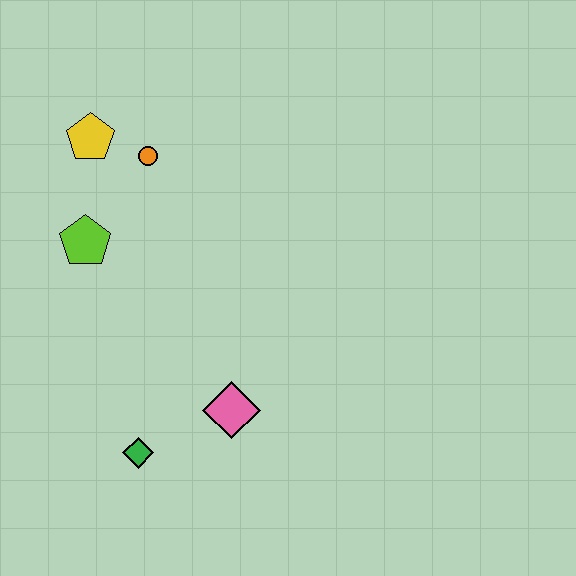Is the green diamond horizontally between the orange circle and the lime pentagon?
Yes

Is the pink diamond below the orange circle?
Yes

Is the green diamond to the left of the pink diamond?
Yes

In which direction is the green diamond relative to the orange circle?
The green diamond is below the orange circle.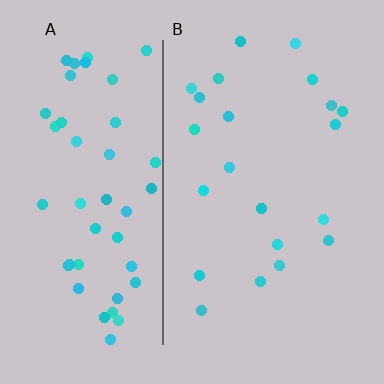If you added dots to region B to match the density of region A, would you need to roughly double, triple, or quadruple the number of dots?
Approximately double.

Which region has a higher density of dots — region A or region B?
A (the left).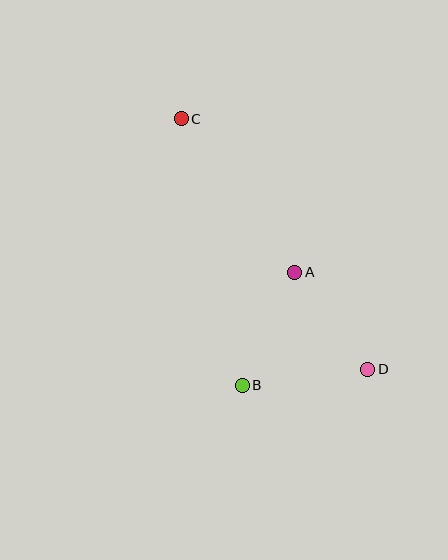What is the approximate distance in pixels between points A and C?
The distance between A and C is approximately 191 pixels.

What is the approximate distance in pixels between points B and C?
The distance between B and C is approximately 273 pixels.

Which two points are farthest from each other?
Points C and D are farthest from each other.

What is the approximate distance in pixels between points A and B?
The distance between A and B is approximately 124 pixels.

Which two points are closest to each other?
Points A and D are closest to each other.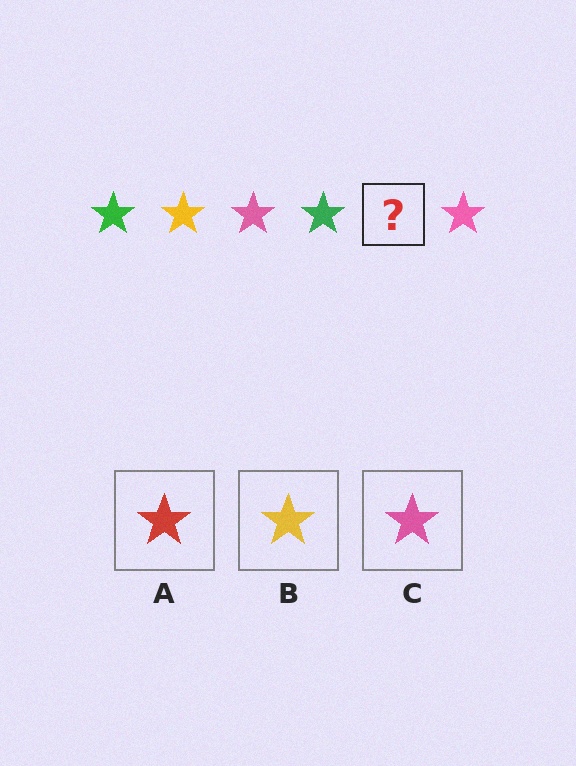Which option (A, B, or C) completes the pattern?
B.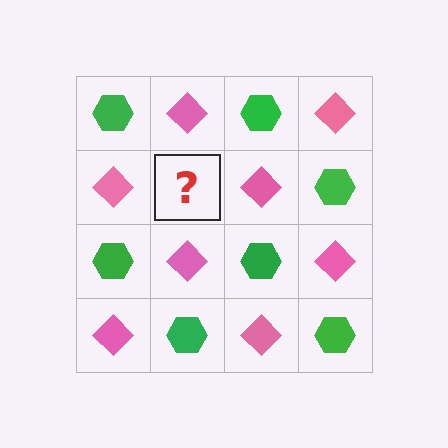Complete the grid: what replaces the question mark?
The question mark should be replaced with a green hexagon.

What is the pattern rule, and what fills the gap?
The rule is that it alternates green hexagon and pink diamond in a checkerboard pattern. The gap should be filled with a green hexagon.